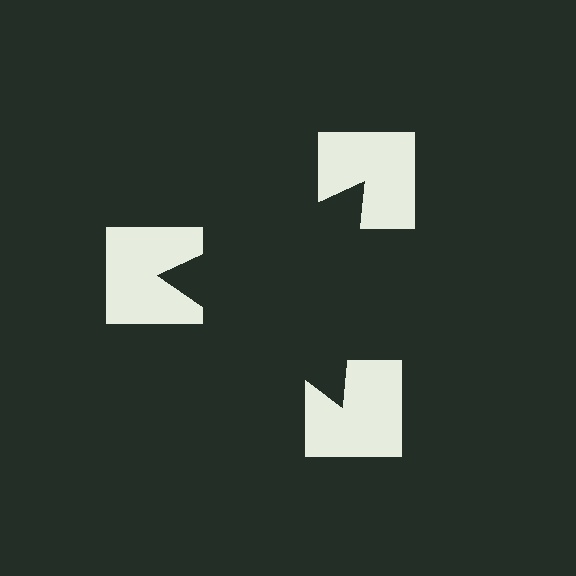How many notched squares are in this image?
There are 3 — one at each vertex of the illusory triangle.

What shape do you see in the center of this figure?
An illusory triangle — its edges are inferred from the aligned wedge cuts in the notched squares, not physically drawn.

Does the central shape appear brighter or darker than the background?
It typically appears slightly darker than the background, even though no actual brightness change is drawn.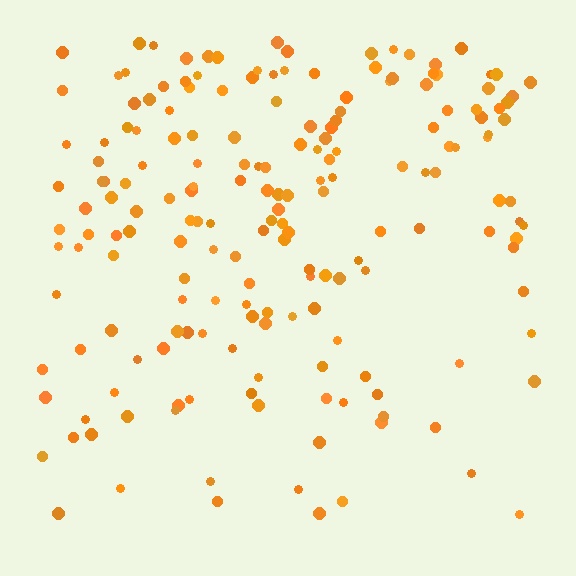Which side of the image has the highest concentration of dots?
The top.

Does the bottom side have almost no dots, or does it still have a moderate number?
Still a moderate number, just noticeably fewer than the top.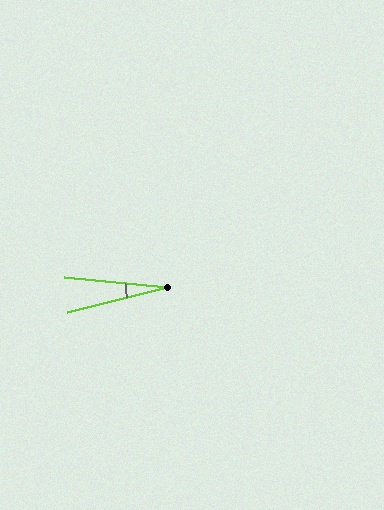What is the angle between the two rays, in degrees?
Approximately 20 degrees.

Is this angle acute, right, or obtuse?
It is acute.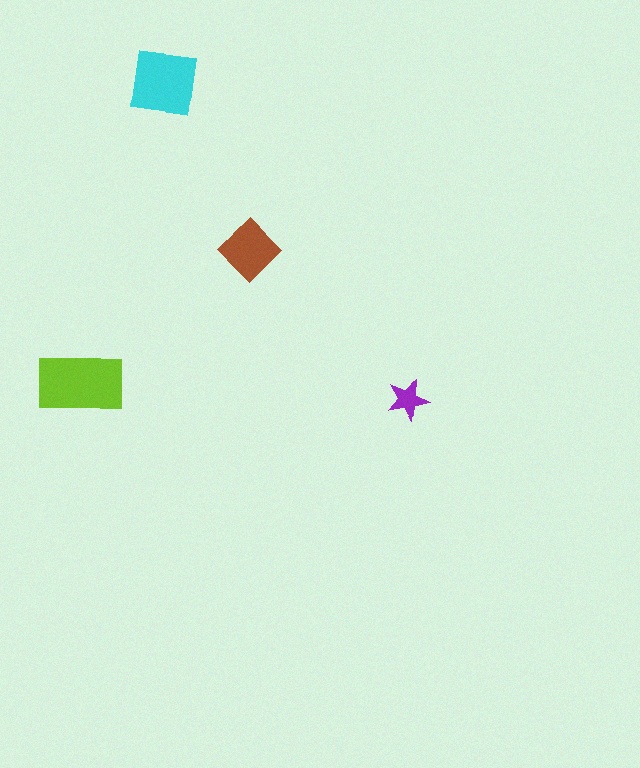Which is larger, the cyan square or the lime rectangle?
The lime rectangle.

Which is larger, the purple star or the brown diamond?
The brown diamond.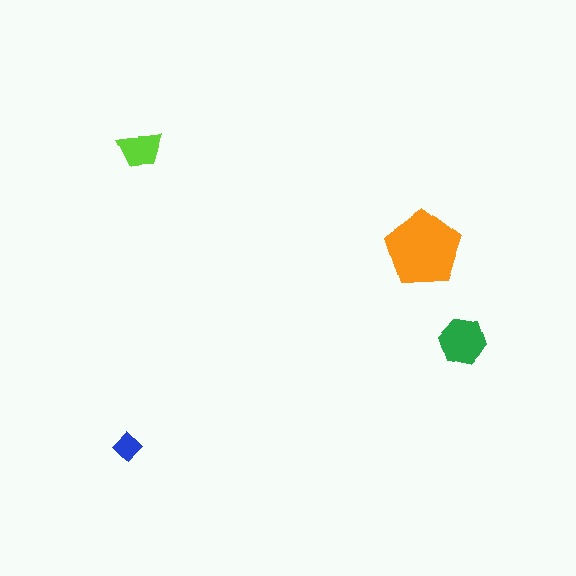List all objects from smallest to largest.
The blue diamond, the lime trapezoid, the green hexagon, the orange pentagon.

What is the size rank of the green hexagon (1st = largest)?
2nd.